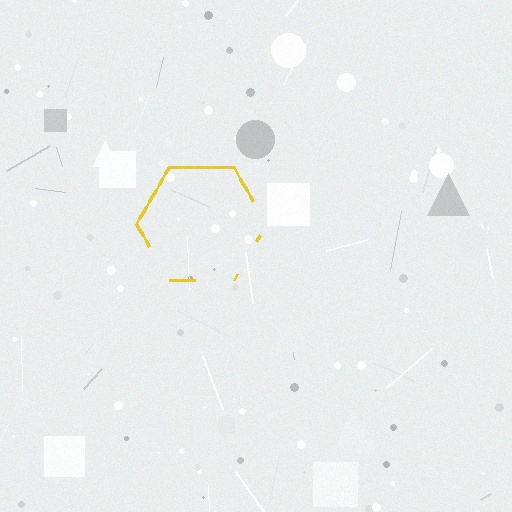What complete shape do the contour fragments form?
The contour fragments form a hexagon.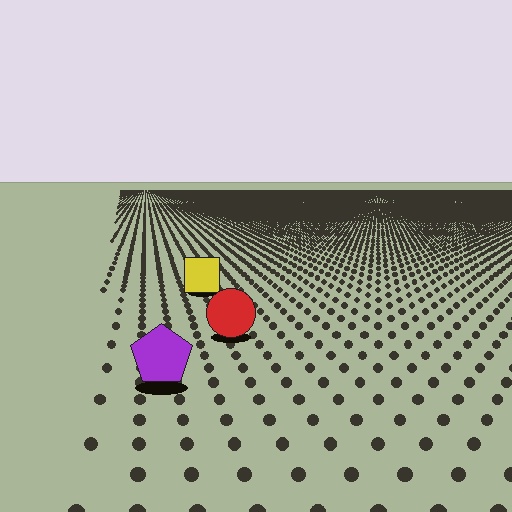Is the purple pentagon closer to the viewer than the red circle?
Yes. The purple pentagon is closer — you can tell from the texture gradient: the ground texture is coarser near it.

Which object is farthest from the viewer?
The yellow square is farthest from the viewer. It appears smaller and the ground texture around it is denser.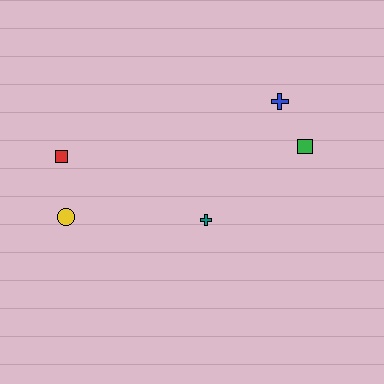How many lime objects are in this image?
There are no lime objects.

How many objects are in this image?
There are 5 objects.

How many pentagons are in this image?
There are no pentagons.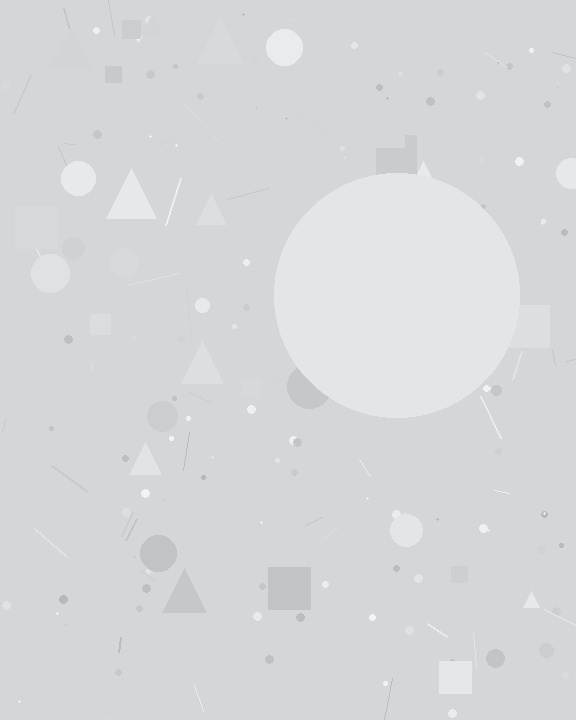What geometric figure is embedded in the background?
A circle is embedded in the background.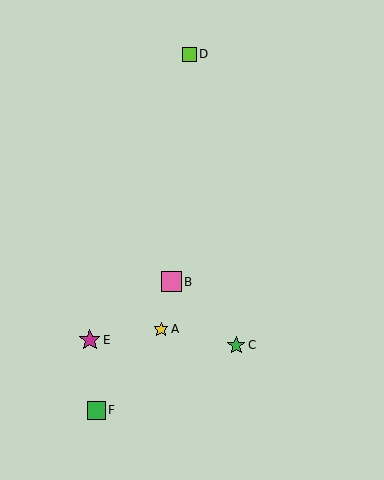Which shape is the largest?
The magenta star (labeled E) is the largest.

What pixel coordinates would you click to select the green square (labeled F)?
Click at (96, 410) to select the green square F.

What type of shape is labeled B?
Shape B is a pink square.